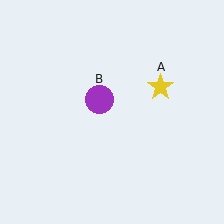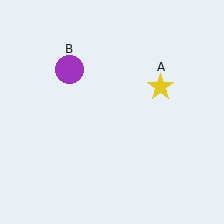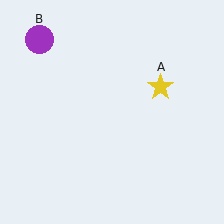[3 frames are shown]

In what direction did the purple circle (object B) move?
The purple circle (object B) moved up and to the left.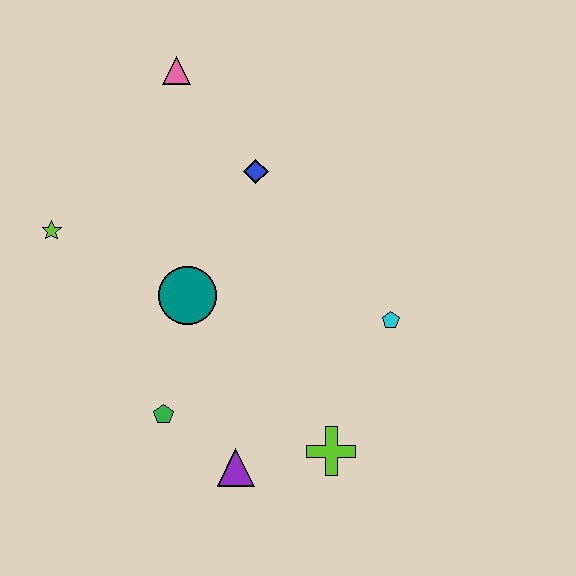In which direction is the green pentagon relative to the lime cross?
The green pentagon is to the left of the lime cross.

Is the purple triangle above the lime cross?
No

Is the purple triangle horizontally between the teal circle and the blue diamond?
Yes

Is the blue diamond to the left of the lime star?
No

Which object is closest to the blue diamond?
The pink triangle is closest to the blue diamond.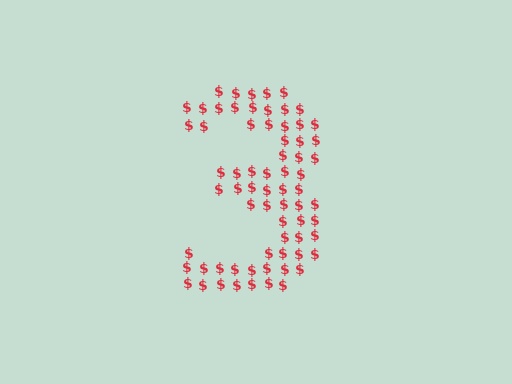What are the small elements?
The small elements are dollar signs.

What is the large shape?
The large shape is the digit 3.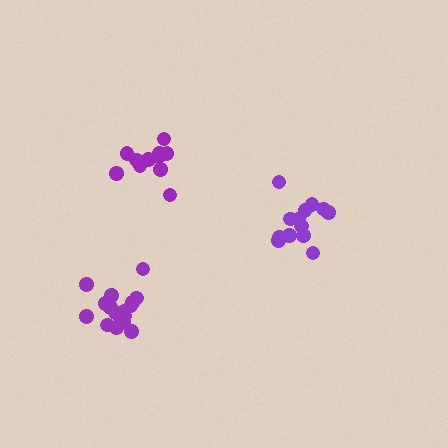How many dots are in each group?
Group 1: 11 dots, Group 2: 13 dots, Group 3: 16 dots (40 total).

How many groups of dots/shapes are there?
There are 3 groups.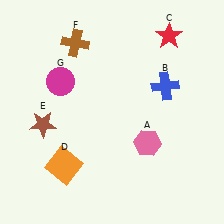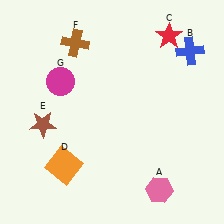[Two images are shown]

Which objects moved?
The objects that moved are: the pink hexagon (A), the blue cross (B).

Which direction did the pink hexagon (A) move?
The pink hexagon (A) moved down.